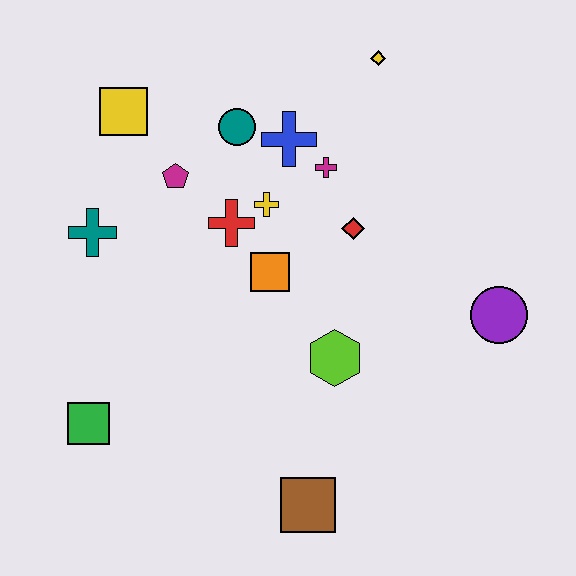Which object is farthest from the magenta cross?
The green square is farthest from the magenta cross.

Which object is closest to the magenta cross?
The blue cross is closest to the magenta cross.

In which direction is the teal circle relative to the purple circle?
The teal circle is to the left of the purple circle.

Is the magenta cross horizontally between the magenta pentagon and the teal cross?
No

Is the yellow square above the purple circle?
Yes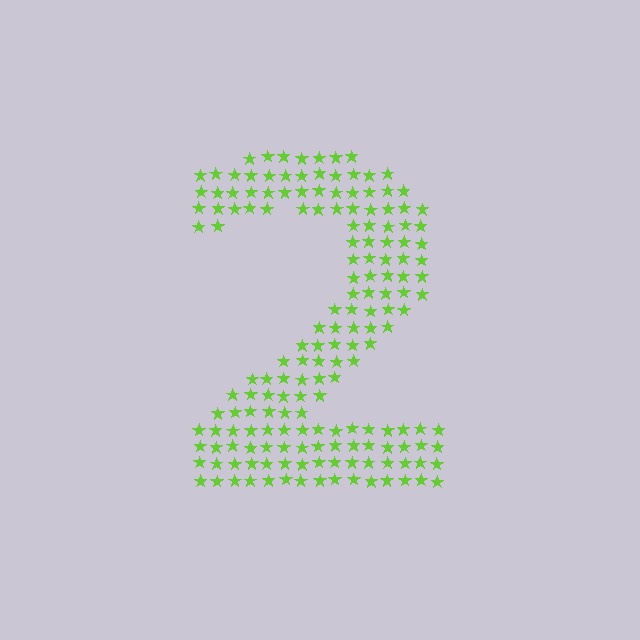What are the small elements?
The small elements are stars.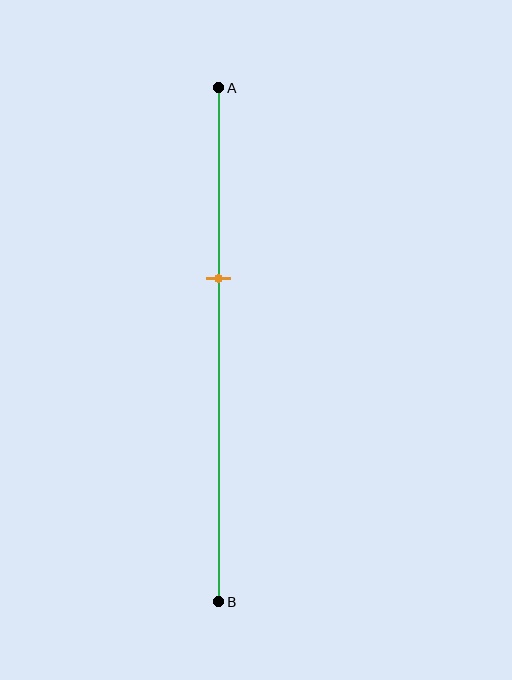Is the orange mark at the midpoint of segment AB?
No, the mark is at about 35% from A, not at the 50% midpoint.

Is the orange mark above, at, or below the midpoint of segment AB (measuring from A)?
The orange mark is above the midpoint of segment AB.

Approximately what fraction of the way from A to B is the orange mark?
The orange mark is approximately 35% of the way from A to B.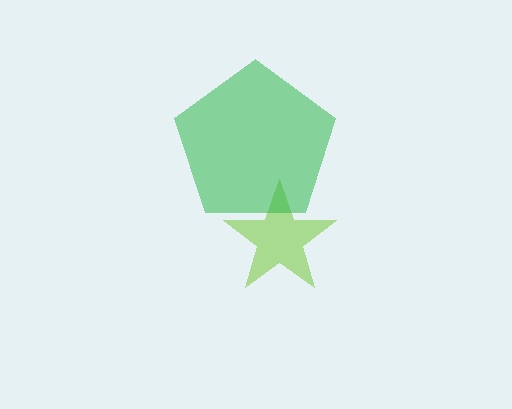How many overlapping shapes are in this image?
There are 2 overlapping shapes in the image.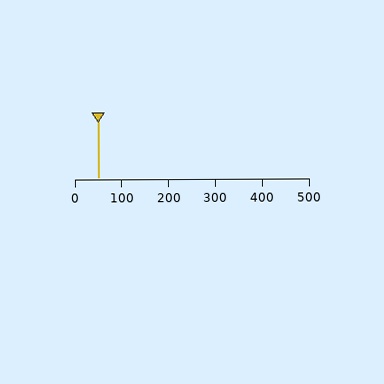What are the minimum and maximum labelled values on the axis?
The axis runs from 0 to 500.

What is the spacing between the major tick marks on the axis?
The major ticks are spaced 100 apart.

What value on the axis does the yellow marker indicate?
The marker indicates approximately 50.